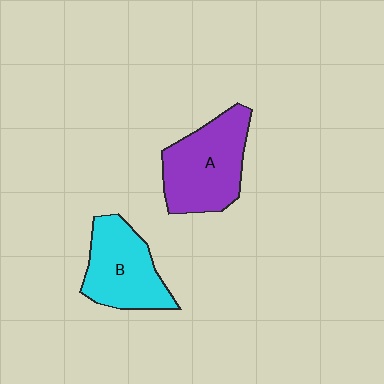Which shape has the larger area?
Shape A (purple).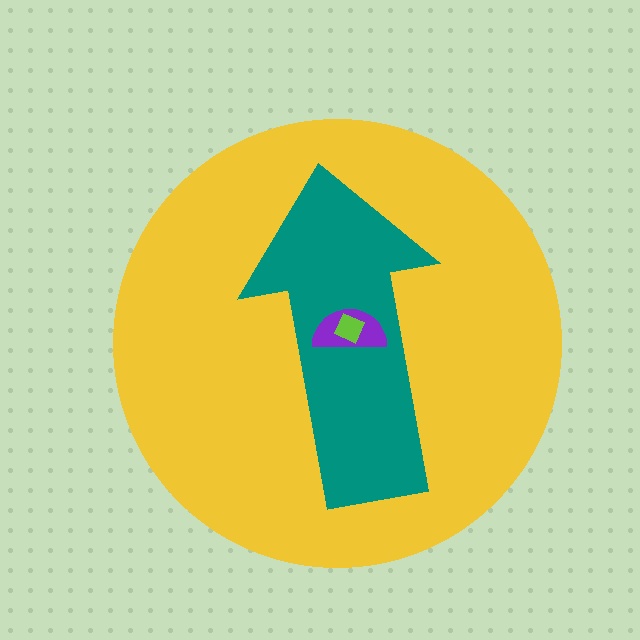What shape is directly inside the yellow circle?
The teal arrow.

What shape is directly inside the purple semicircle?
The lime diamond.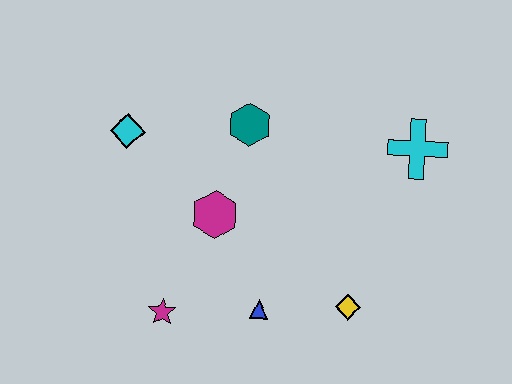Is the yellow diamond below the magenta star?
No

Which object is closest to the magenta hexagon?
The teal hexagon is closest to the magenta hexagon.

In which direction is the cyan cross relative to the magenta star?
The cyan cross is to the right of the magenta star.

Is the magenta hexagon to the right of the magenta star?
Yes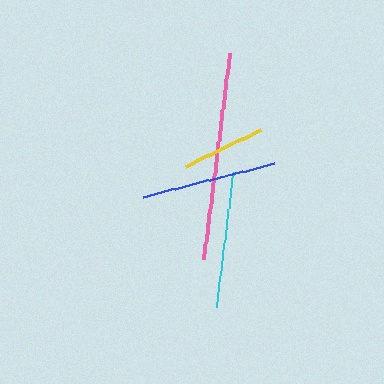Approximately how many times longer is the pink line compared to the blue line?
The pink line is approximately 1.5 times the length of the blue line.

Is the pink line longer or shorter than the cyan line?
The pink line is longer than the cyan line.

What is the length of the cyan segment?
The cyan segment is approximately 135 pixels long.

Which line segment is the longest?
The pink line is the longest at approximately 208 pixels.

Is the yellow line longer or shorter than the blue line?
The blue line is longer than the yellow line.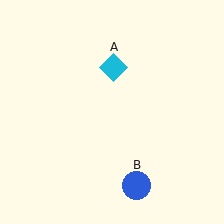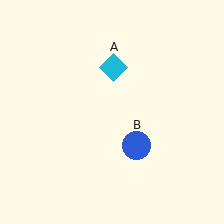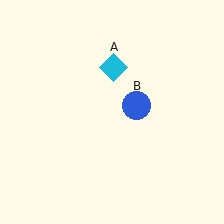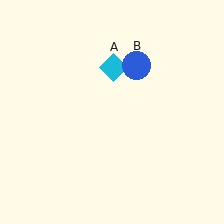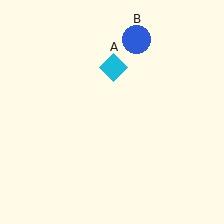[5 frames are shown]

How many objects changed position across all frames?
1 object changed position: blue circle (object B).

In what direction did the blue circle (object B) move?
The blue circle (object B) moved up.